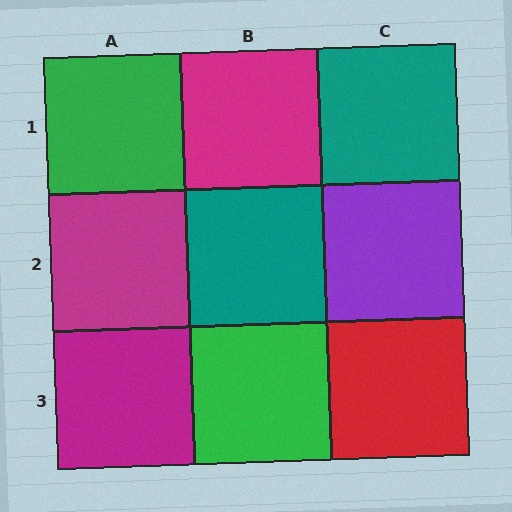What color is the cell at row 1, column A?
Green.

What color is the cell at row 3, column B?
Green.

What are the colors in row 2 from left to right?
Magenta, teal, purple.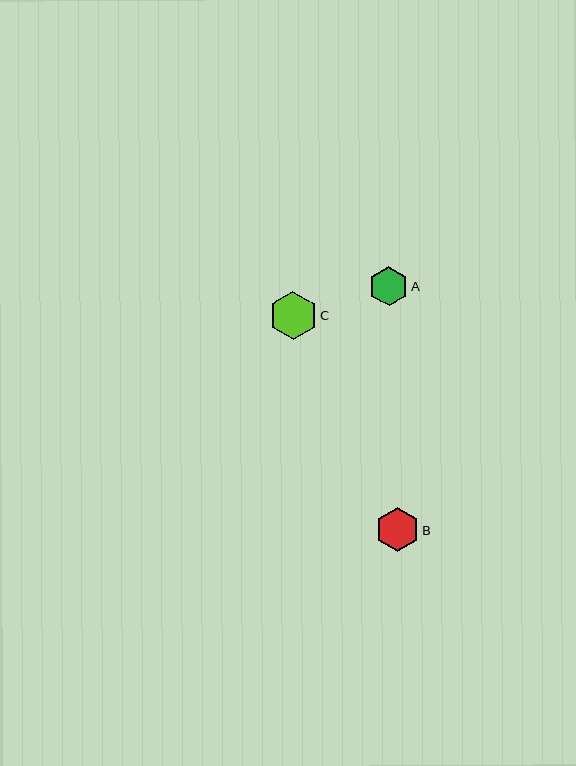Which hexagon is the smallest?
Hexagon A is the smallest with a size of approximately 39 pixels.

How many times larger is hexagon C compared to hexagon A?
Hexagon C is approximately 1.2 times the size of hexagon A.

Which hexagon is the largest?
Hexagon C is the largest with a size of approximately 48 pixels.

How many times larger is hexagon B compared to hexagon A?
Hexagon B is approximately 1.1 times the size of hexagon A.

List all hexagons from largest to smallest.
From largest to smallest: C, B, A.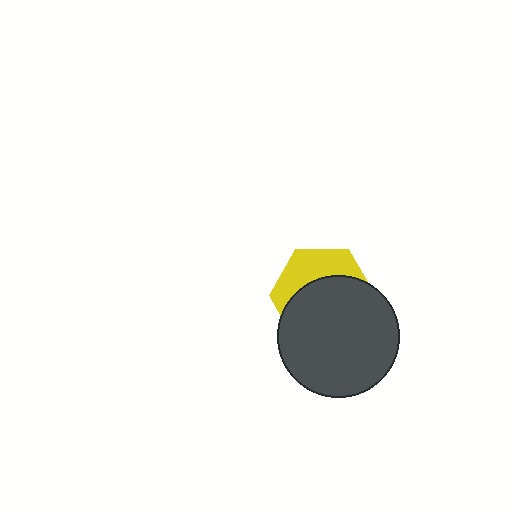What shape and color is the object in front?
The object in front is a dark gray circle.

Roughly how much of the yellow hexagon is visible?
A small part of it is visible (roughly 36%).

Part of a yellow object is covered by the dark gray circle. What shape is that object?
It is a hexagon.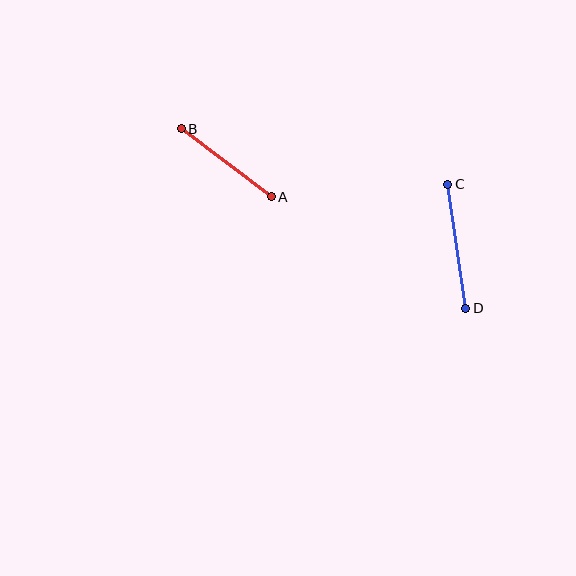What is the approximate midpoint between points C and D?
The midpoint is at approximately (457, 246) pixels.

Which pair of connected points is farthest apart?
Points C and D are farthest apart.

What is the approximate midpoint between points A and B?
The midpoint is at approximately (226, 163) pixels.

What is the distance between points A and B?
The distance is approximately 113 pixels.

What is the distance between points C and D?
The distance is approximately 125 pixels.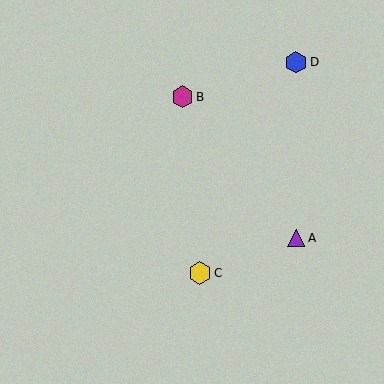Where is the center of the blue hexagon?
The center of the blue hexagon is at (296, 62).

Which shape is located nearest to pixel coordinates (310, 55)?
The blue hexagon (labeled D) at (296, 62) is nearest to that location.